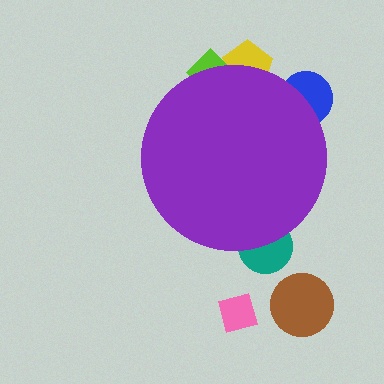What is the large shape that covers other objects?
A purple circle.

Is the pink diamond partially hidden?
No, the pink diamond is fully visible.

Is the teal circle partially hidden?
Yes, the teal circle is partially hidden behind the purple circle.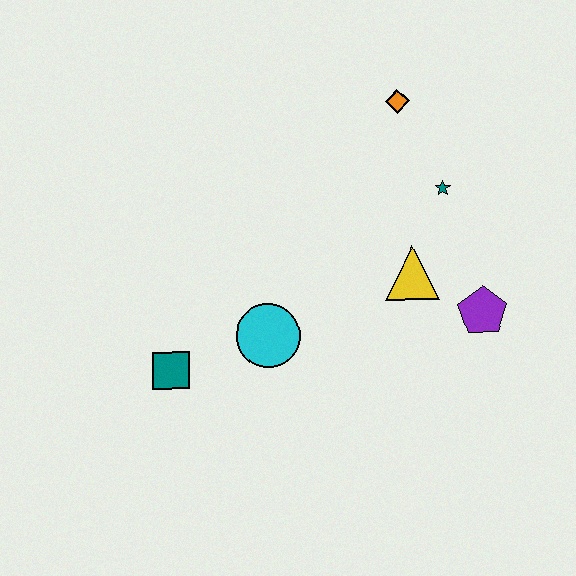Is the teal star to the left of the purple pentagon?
Yes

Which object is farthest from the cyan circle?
The orange diamond is farthest from the cyan circle.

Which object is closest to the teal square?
The cyan circle is closest to the teal square.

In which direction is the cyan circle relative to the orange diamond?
The cyan circle is below the orange diamond.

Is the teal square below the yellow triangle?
Yes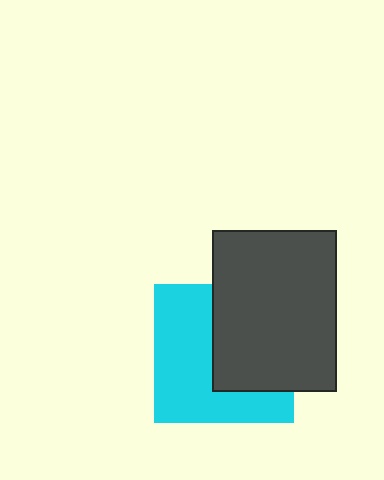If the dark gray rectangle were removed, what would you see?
You would see the complete cyan square.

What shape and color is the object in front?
The object in front is a dark gray rectangle.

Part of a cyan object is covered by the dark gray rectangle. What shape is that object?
It is a square.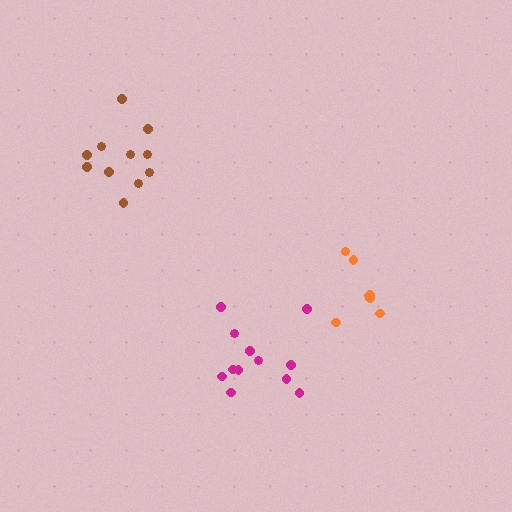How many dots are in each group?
Group 1: 12 dots, Group 2: 11 dots, Group 3: 7 dots (30 total).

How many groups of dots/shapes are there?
There are 3 groups.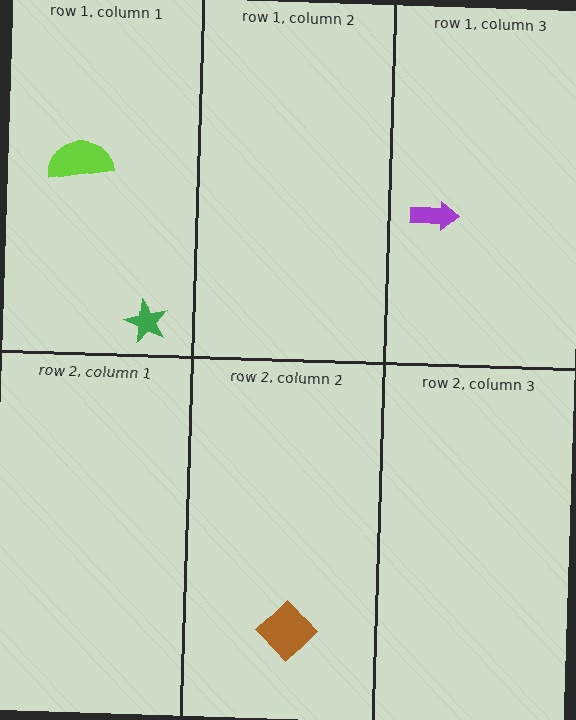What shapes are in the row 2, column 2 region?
The brown diamond.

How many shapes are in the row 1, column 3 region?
1.